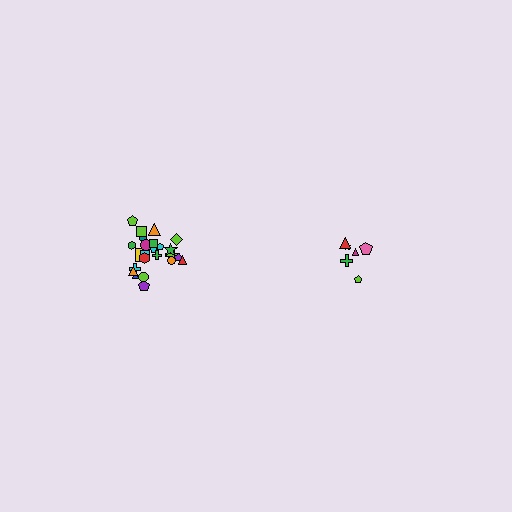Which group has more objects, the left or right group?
The left group.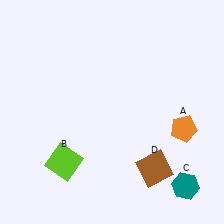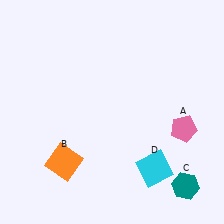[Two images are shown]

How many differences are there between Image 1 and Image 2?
There are 3 differences between the two images.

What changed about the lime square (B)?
In Image 1, B is lime. In Image 2, it changed to orange.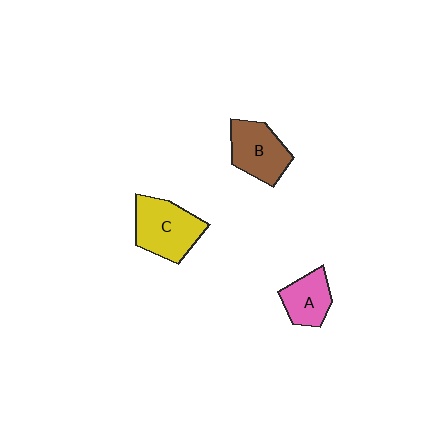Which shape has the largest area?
Shape C (yellow).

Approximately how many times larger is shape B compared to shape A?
Approximately 1.3 times.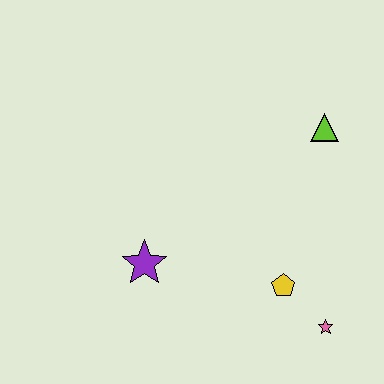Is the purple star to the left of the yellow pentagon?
Yes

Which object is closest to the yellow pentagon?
The pink star is closest to the yellow pentagon.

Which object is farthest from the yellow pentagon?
The lime triangle is farthest from the yellow pentagon.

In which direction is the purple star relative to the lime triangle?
The purple star is to the left of the lime triangle.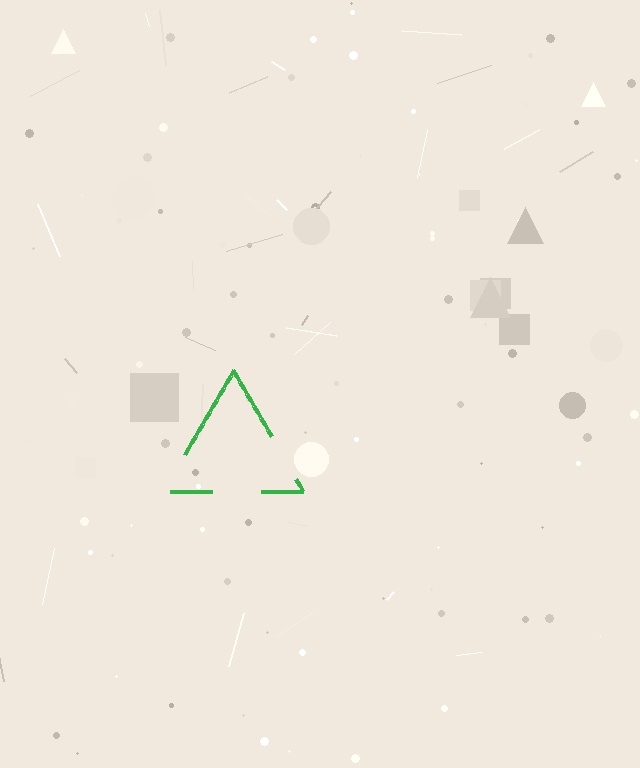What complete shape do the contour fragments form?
The contour fragments form a triangle.